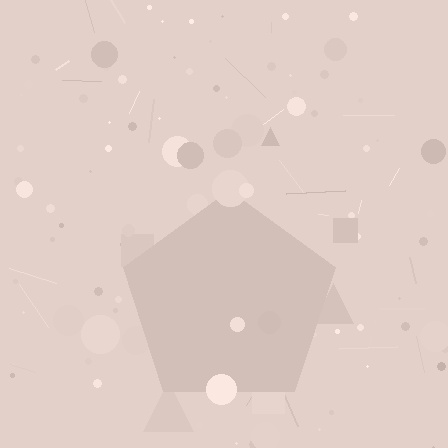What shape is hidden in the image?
A pentagon is hidden in the image.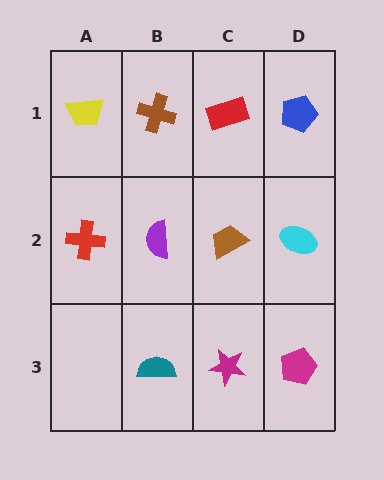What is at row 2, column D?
A cyan ellipse.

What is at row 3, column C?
A magenta star.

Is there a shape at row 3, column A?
No, that cell is empty.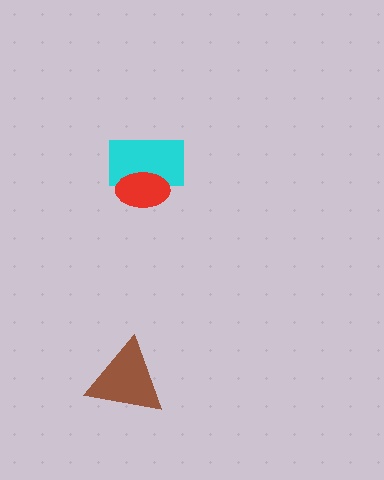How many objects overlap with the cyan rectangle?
1 object overlaps with the cyan rectangle.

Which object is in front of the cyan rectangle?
The red ellipse is in front of the cyan rectangle.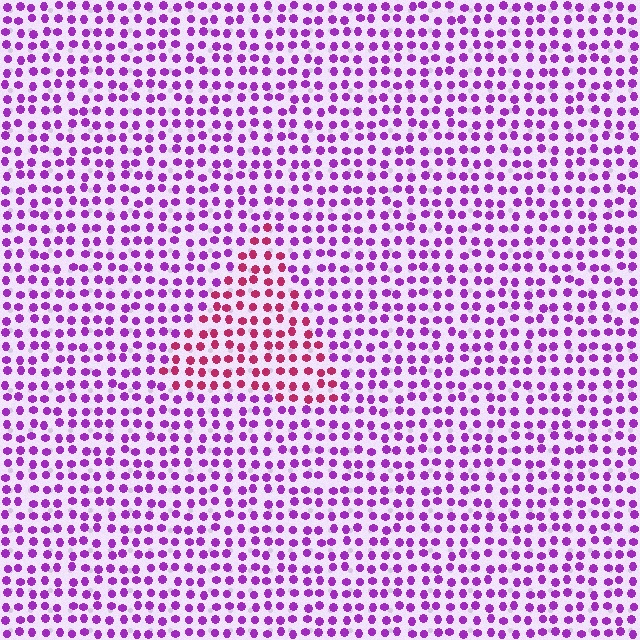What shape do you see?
I see a triangle.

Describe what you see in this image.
The image is filled with small purple elements in a uniform arrangement. A triangle-shaped region is visible where the elements are tinted to a slightly different hue, forming a subtle color boundary.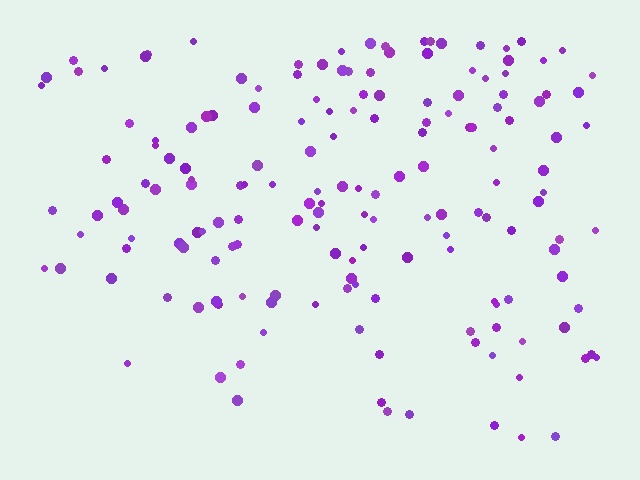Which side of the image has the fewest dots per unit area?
The bottom.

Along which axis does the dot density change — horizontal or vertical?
Vertical.